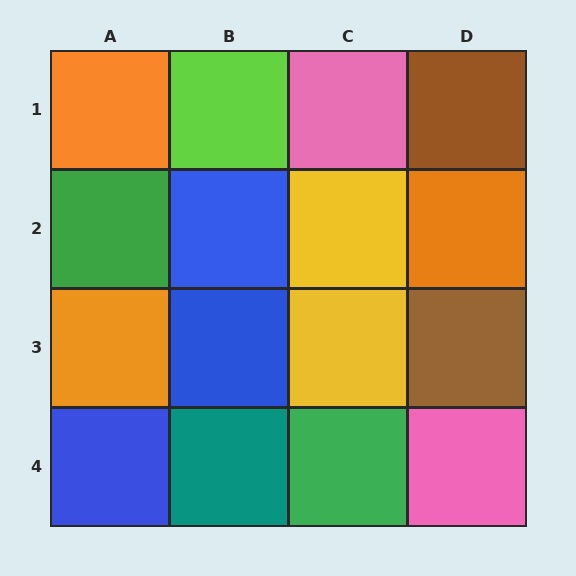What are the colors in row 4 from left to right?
Blue, teal, green, pink.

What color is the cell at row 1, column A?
Orange.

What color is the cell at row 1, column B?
Lime.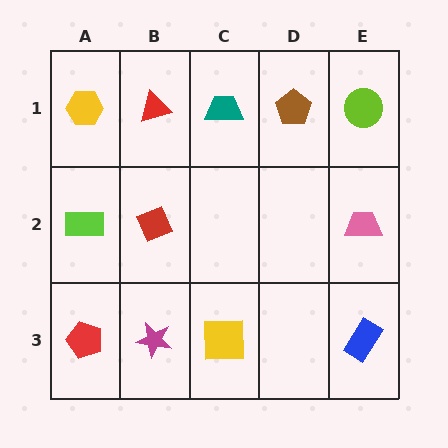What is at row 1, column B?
A red triangle.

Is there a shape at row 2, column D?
No, that cell is empty.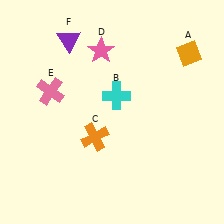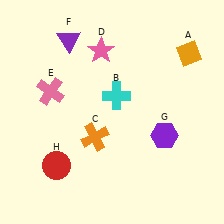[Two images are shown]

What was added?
A purple hexagon (G), a red circle (H) were added in Image 2.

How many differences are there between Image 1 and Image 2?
There are 2 differences between the two images.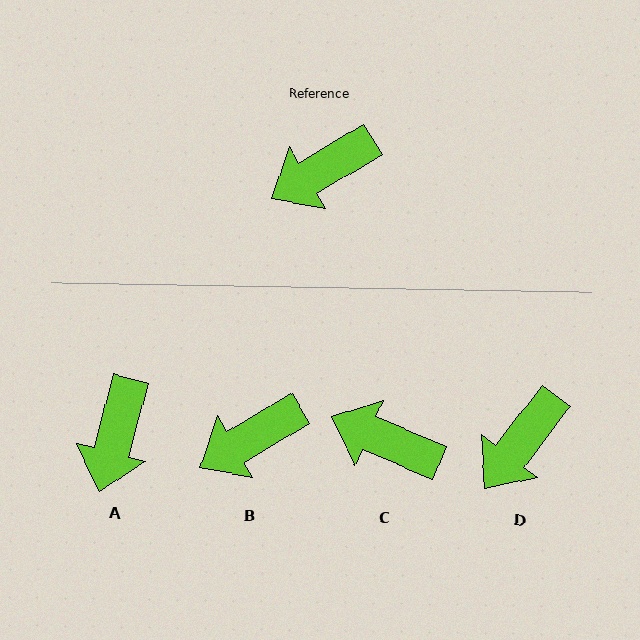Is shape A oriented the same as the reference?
No, it is off by about 44 degrees.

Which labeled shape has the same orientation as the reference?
B.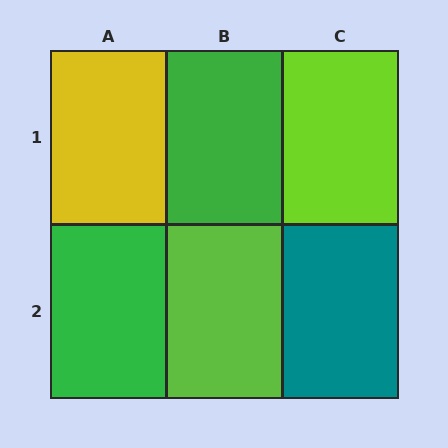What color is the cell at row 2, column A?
Green.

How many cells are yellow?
1 cell is yellow.